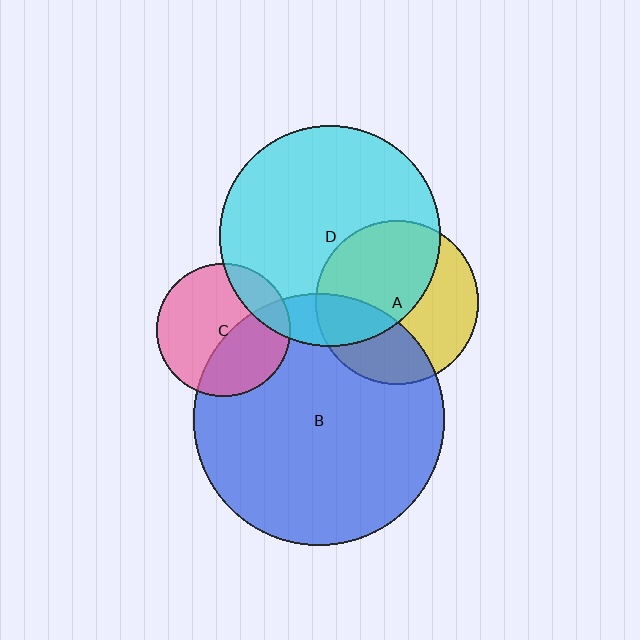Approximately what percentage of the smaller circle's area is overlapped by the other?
Approximately 15%.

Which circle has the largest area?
Circle B (blue).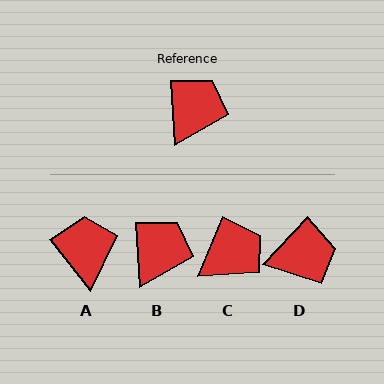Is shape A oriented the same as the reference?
No, it is off by about 34 degrees.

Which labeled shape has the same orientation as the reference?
B.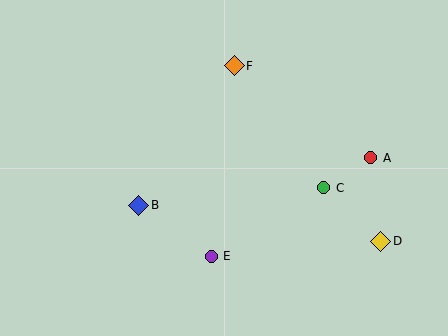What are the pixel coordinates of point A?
Point A is at (371, 158).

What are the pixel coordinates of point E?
Point E is at (211, 256).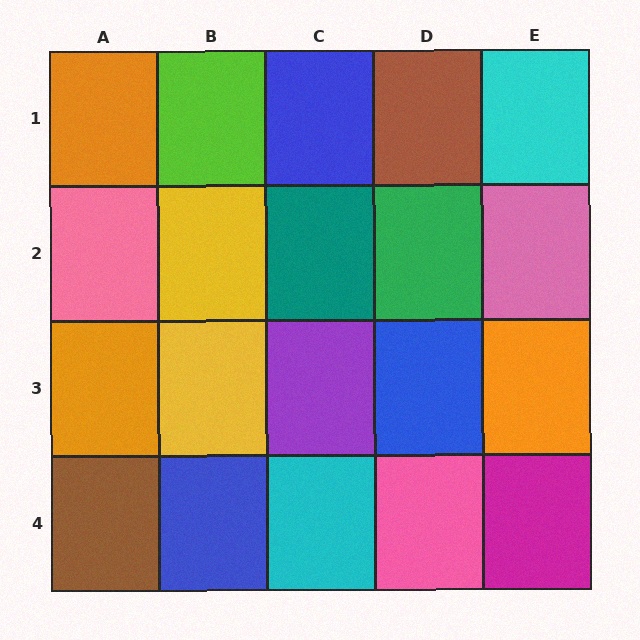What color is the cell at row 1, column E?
Cyan.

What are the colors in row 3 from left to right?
Orange, yellow, purple, blue, orange.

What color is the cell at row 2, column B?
Yellow.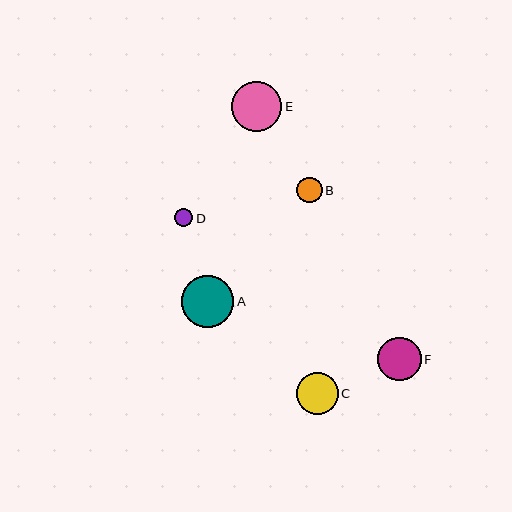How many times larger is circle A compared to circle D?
Circle A is approximately 2.8 times the size of circle D.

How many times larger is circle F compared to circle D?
Circle F is approximately 2.3 times the size of circle D.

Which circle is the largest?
Circle A is the largest with a size of approximately 52 pixels.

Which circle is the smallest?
Circle D is the smallest with a size of approximately 19 pixels.